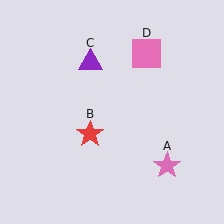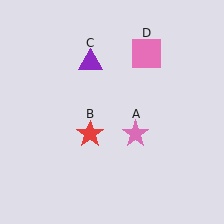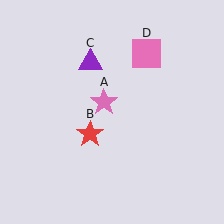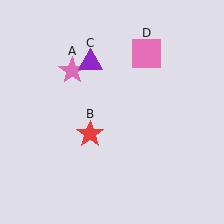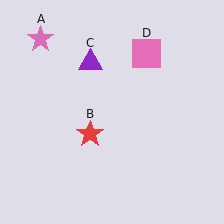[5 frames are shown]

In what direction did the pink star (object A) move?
The pink star (object A) moved up and to the left.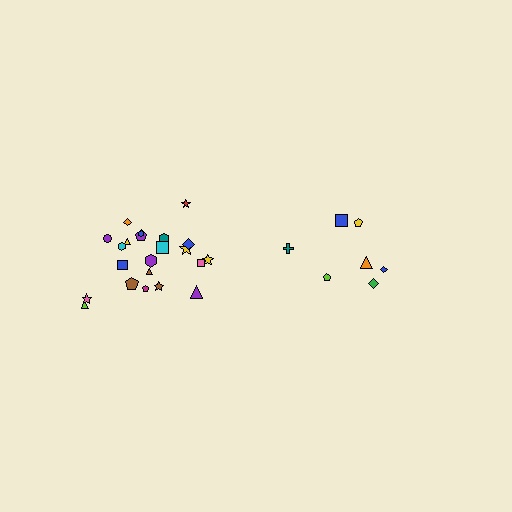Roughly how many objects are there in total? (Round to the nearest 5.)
Roughly 30 objects in total.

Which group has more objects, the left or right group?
The left group.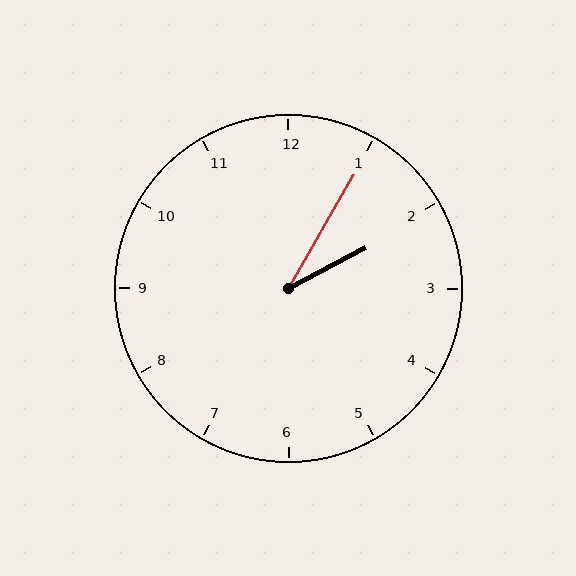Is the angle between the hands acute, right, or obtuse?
It is acute.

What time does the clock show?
2:05.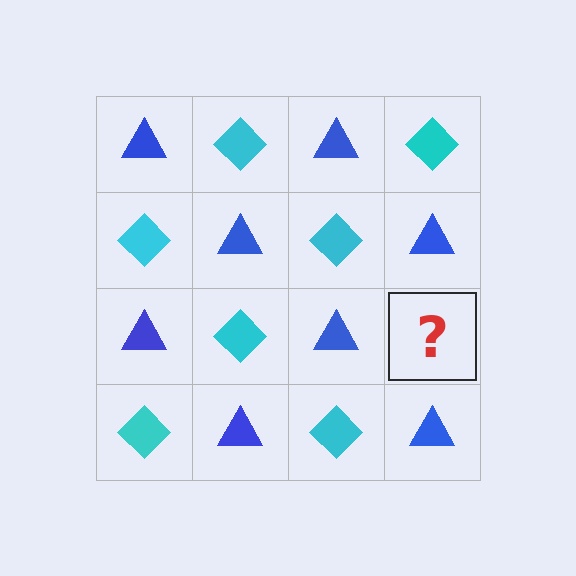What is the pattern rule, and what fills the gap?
The rule is that it alternates blue triangle and cyan diamond in a checkerboard pattern. The gap should be filled with a cyan diamond.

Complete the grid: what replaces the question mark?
The question mark should be replaced with a cyan diamond.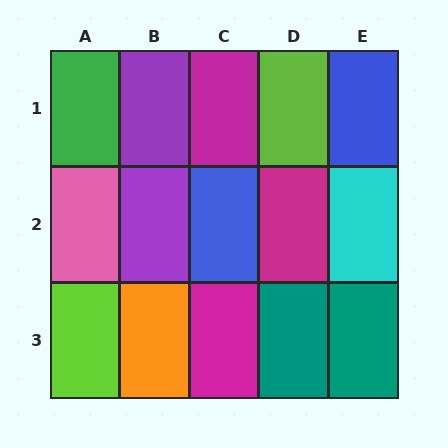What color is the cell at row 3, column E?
Teal.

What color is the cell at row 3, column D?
Teal.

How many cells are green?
1 cell is green.